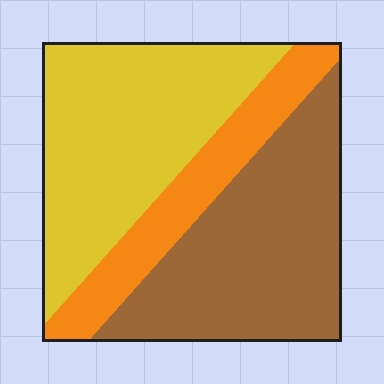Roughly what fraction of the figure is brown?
Brown covers around 40% of the figure.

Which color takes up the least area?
Orange, at roughly 20%.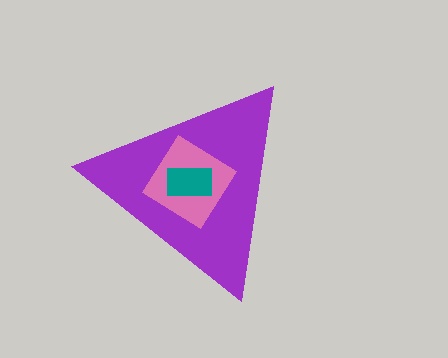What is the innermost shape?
The teal rectangle.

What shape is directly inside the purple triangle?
The pink diamond.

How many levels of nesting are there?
3.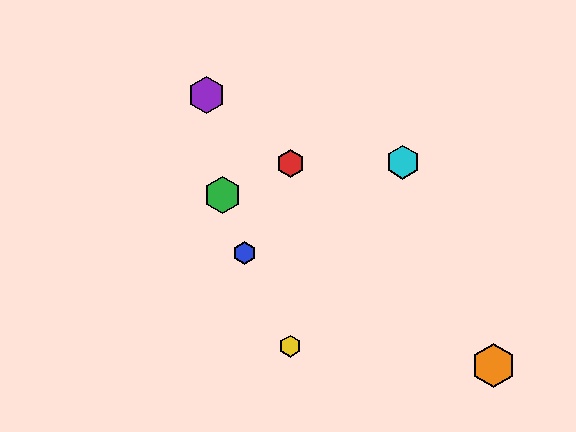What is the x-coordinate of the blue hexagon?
The blue hexagon is at x≈244.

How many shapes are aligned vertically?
2 shapes (the red hexagon, the yellow hexagon) are aligned vertically.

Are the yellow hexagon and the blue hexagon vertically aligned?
No, the yellow hexagon is at x≈290 and the blue hexagon is at x≈244.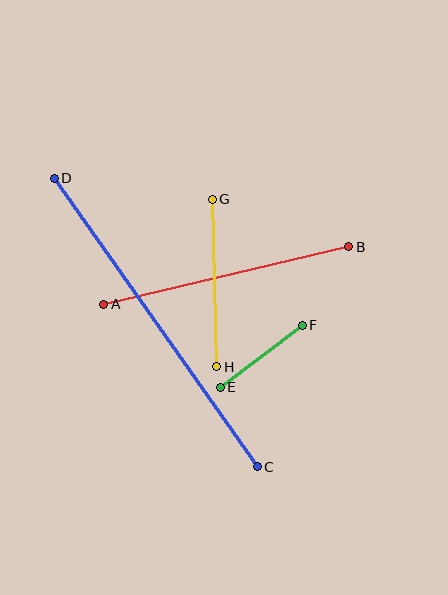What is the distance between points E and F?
The distance is approximately 103 pixels.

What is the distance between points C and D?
The distance is approximately 352 pixels.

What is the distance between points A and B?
The distance is approximately 252 pixels.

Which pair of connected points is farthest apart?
Points C and D are farthest apart.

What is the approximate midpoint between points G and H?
The midpoint is at approximately (214, 283) pixels.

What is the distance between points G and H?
The distance is approximately 168 pixels.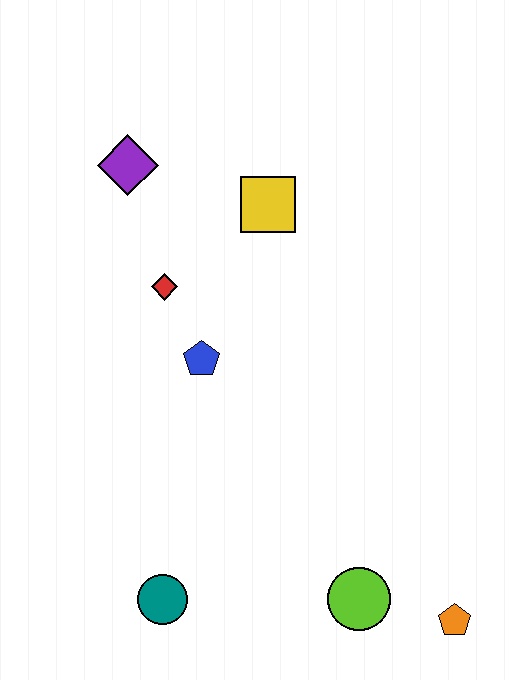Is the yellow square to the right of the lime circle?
No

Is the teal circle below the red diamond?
Yes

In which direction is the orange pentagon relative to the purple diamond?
The orange pentagon is below the purple diamond.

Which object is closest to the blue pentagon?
The red diamond is closest to the blue pentagon.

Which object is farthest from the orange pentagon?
The purple diamond is farthest from the orange pentagon.